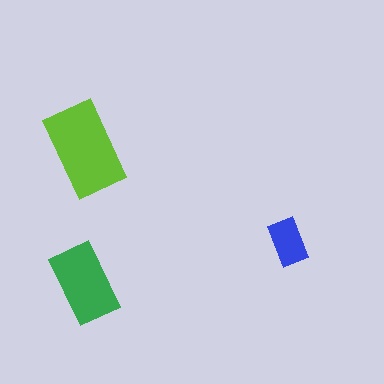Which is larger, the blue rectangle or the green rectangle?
The green one.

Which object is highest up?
The lime rectangle is topmost.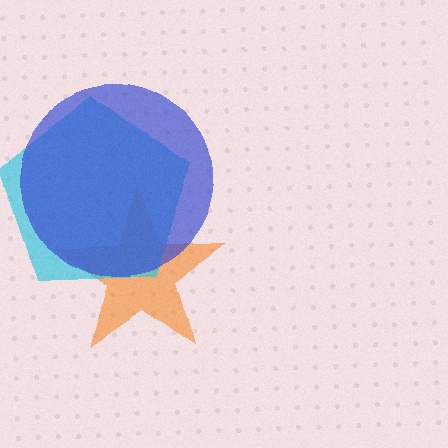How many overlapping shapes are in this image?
There are 3 overlapping shapes in the image.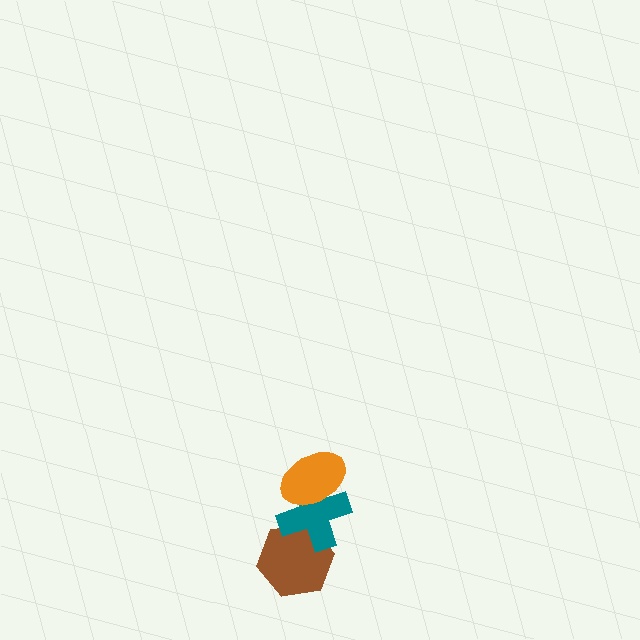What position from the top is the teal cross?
The teal cross is 2nd from the top.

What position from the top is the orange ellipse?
The orange ellipse is 1st from the top.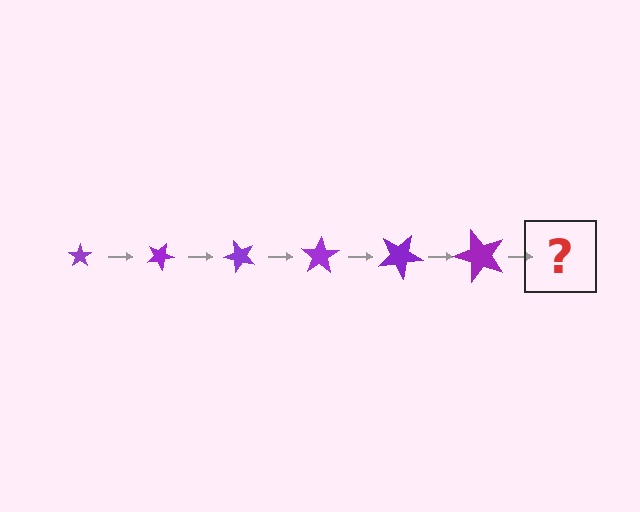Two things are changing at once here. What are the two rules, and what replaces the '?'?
The two rules are that the star grows larger each step and it rotates 25 degrees each step. The '?' should be a star, larger than the previous one and rotated 150 degrees from the start.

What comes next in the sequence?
The next element should be a star, larger than the previous one and rotated 150 degrees from the start.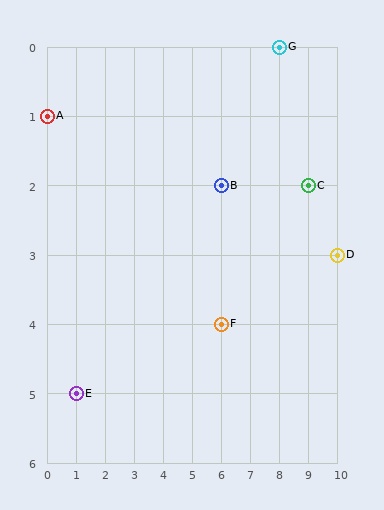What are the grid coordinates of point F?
Point F is at grid coordinates (6, 4).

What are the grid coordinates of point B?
Point B is at grid coordinates (6, 2).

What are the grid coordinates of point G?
Point G is at grid coordinates (8, 0).